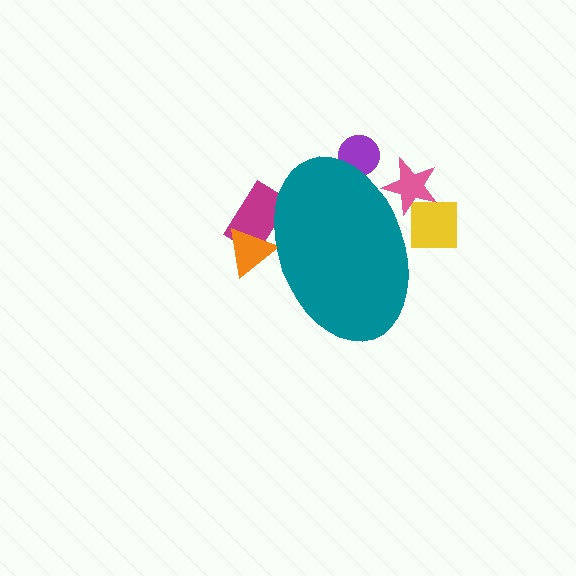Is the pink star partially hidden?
Yes, the pink star is partially hidden behind the teal ellipse.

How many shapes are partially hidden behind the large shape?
5 shapes are partially hidden.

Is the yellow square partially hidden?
Yes, the yellow square is partially hidden behind the teal ellipse.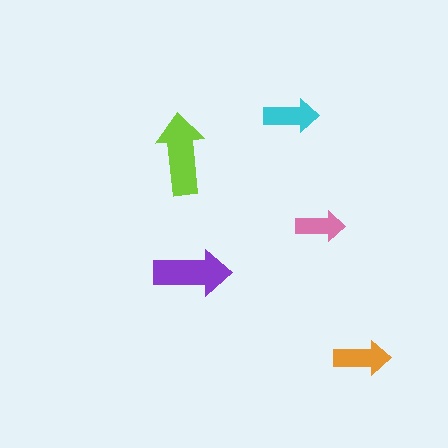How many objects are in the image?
There are 5 objects in the image.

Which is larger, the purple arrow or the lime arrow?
The lime one.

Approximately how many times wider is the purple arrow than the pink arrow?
About 1.5 times wider.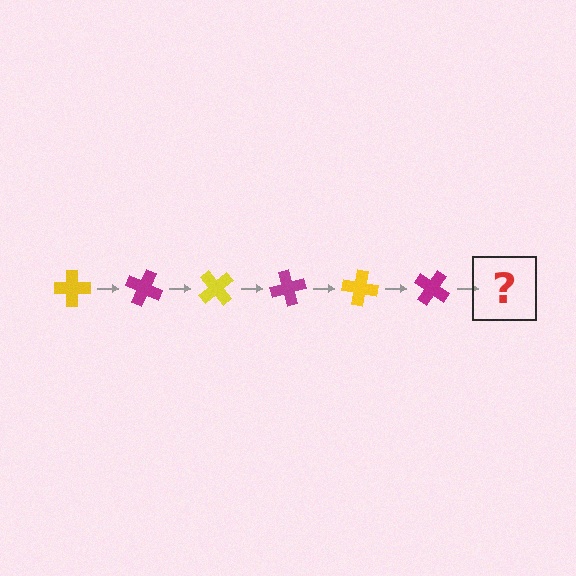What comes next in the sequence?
The next element should be a yellow cross, rotated 150 degrees from the start.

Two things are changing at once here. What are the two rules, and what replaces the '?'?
The two rules are that it rotates 25 degrees each step and the color cycles through yellow and magenta. The '?' should be a yellow cross, rotated 150 degrees from the start.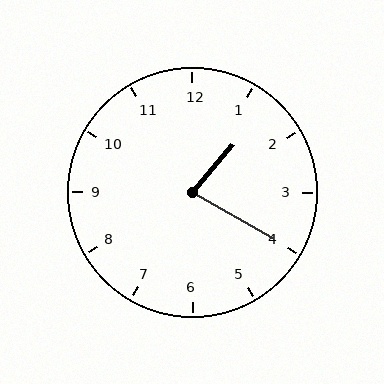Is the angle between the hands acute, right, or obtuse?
It is acute.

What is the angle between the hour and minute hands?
Approximately 80 degrees.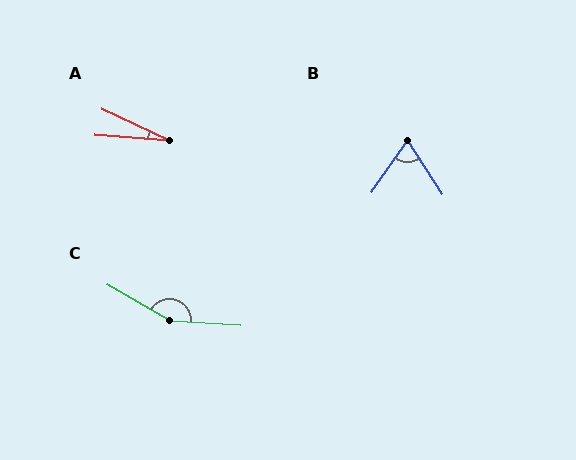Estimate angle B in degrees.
Approximately 67 degrees.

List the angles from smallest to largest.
A (21°), B (67°), C (154°).